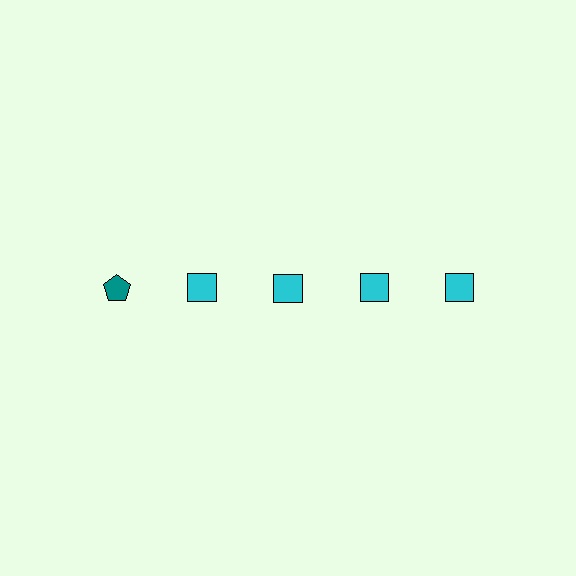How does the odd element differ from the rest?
It differs in both color (teal instead of cyan) and shape (pentagon instead of square).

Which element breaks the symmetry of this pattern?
The teal pentagon in the top row, leftmost column breaks the symmetry. All other shapes are cyan squares.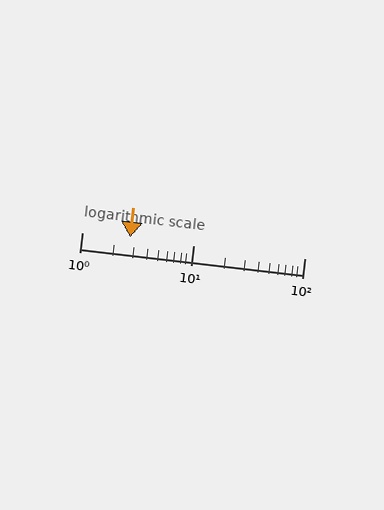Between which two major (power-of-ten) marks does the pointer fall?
The pointer is between 1 and 10.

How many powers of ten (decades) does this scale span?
The scale spans 2 decades, from 1 to 100.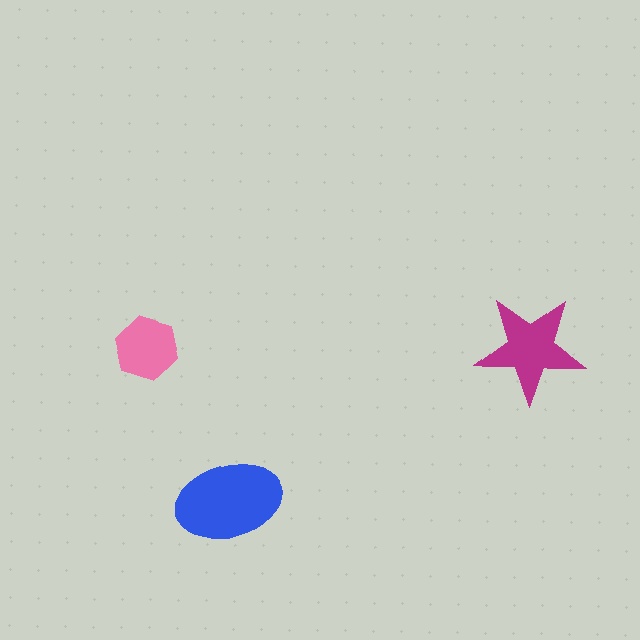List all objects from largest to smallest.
The blue ellipse, the magenta star, the pink hexagon.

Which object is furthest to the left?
The pink hexagon is leftmost.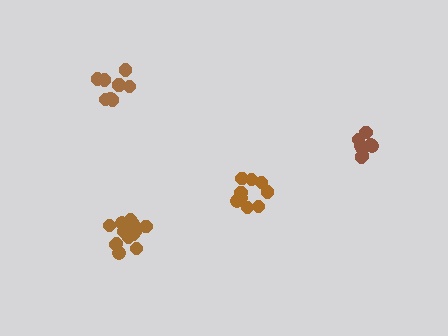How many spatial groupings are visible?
There are 4 spatial groupings.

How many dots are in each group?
Group 1: 9 dots, Group 2: 13 dots, Group 3: 9 dots, Group 4: 9 dots (40 total).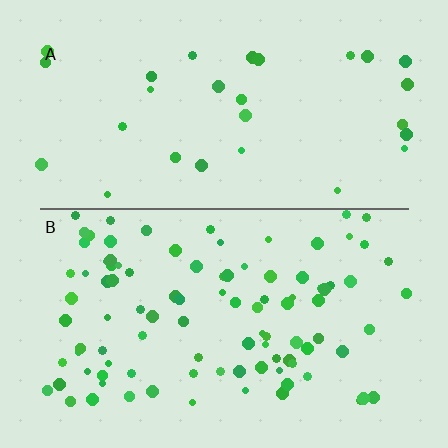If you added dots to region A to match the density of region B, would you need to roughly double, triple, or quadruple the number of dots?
Approximately triple.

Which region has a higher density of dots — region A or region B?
B (the bottom).